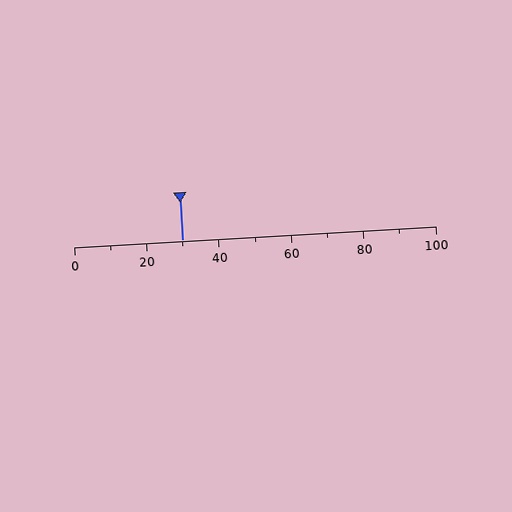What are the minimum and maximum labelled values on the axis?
The axis runs from 0 to 100.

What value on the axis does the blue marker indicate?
The marker indicates approximately 30.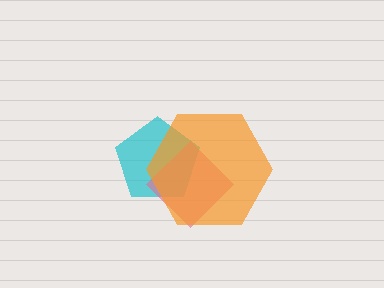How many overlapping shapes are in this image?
There are 3 overlapping shapes in the image.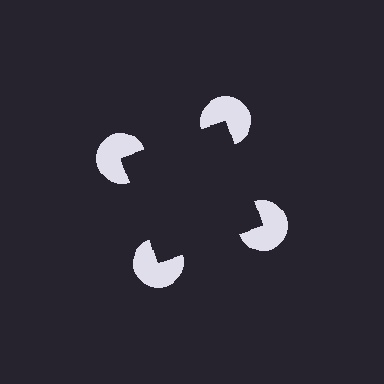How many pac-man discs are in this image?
There are 4 — one at each vertex of the illusory square.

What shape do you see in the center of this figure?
An illusory square — its edges are inferred from the aligned wedge cuts in the pac-man discs, not physically drawn.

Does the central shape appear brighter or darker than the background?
It typically appears slightly darker than the background, even though no actual brightness change is drawn.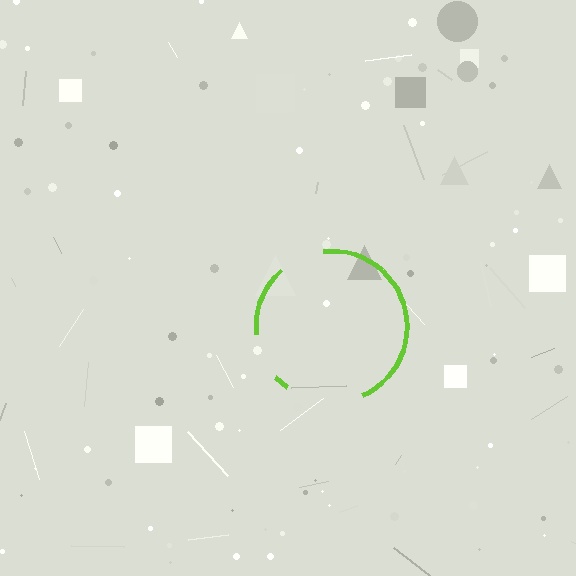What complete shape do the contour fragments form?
The contour fragments form a circle.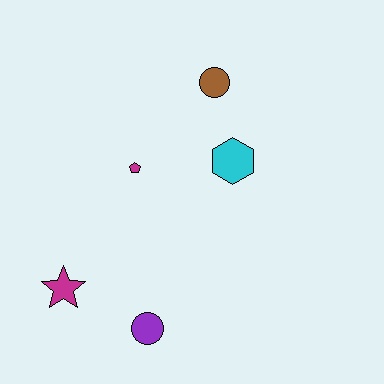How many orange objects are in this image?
There are no orange objects.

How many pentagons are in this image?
There is 1 pentagon.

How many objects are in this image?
There are 5 objects.